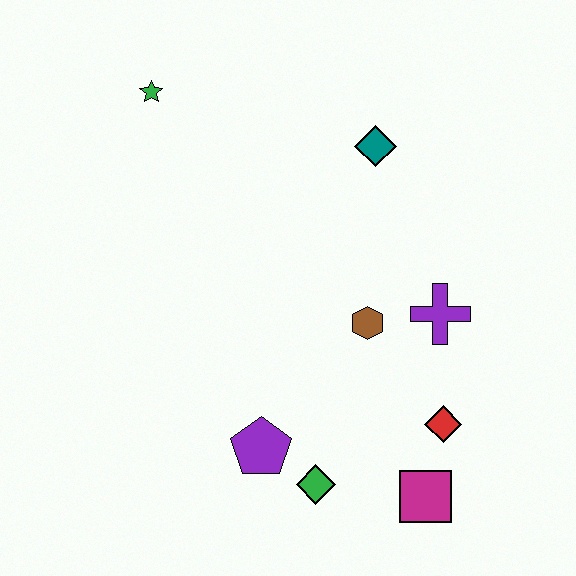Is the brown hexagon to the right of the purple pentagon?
Yes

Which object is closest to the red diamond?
The magenta square is closest to the red diamond.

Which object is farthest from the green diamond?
The green star is farthest from the green diamond.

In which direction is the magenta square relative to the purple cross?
The magenta square is below the purple cross.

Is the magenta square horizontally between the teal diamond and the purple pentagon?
No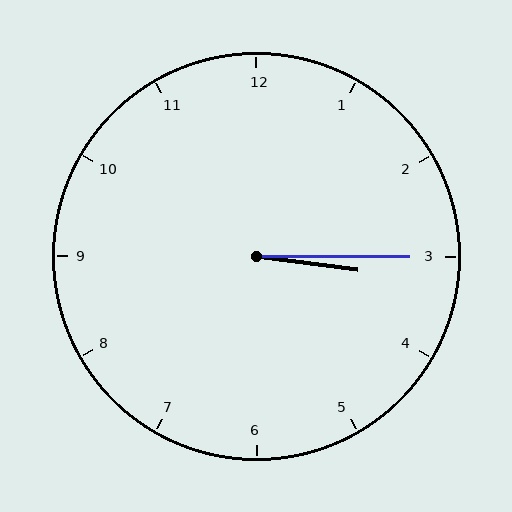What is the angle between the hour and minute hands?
Approximately 8 degrees.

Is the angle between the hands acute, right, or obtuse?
It is acute.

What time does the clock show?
3:15.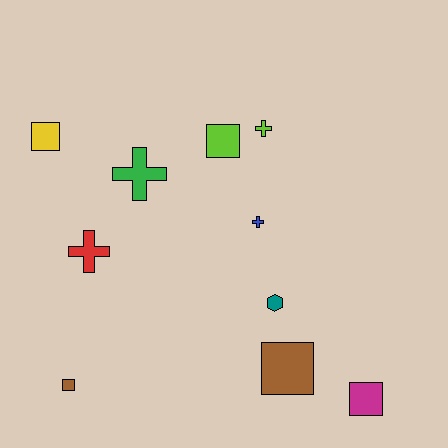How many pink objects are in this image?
There are no pink objects.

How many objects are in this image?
There are 10 objects.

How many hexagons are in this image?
There is 1 hexagon.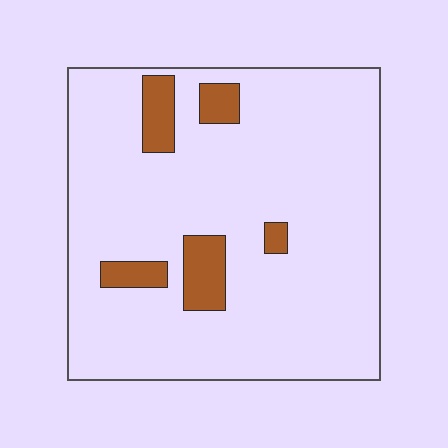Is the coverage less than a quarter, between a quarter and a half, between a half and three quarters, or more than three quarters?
Less than a quarter.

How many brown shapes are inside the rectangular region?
5.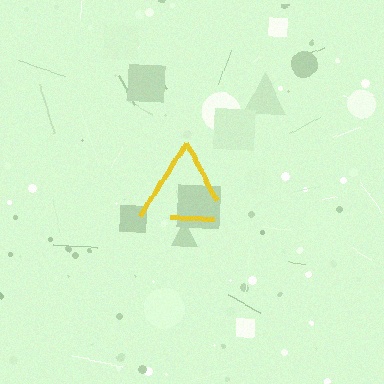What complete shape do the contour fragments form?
The contour fragments form a triangle.